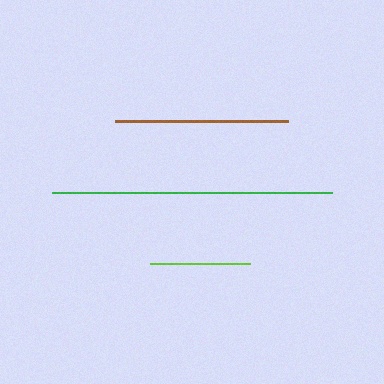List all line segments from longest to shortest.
From longest to shortest: green, brown, lime.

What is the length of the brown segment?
The brown segment is approximately 174 pixels long.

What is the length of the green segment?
The green segment is approximately 280 pixels long.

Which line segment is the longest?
The green line is the longest at approximately 280 pixels.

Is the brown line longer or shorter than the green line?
The green line is longer than the brown line.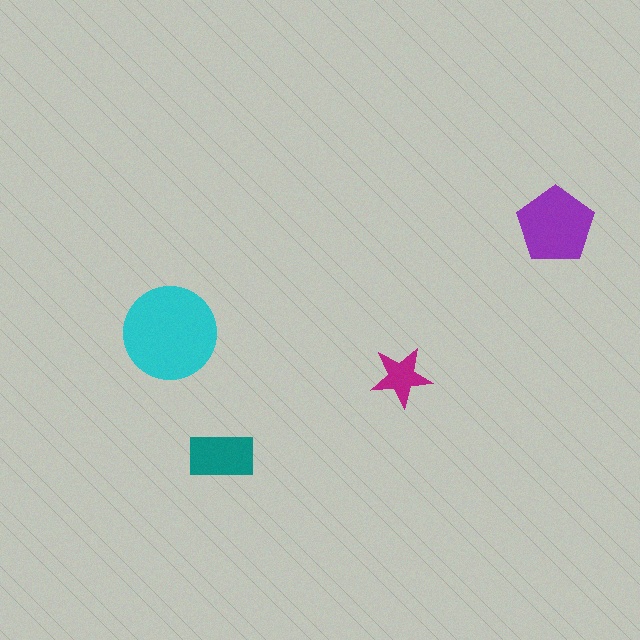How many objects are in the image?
There are 4 objects in the image.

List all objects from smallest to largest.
The magenta star, the teal rectangle, the purple pentagon, the cyan circle.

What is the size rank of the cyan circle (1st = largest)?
1st.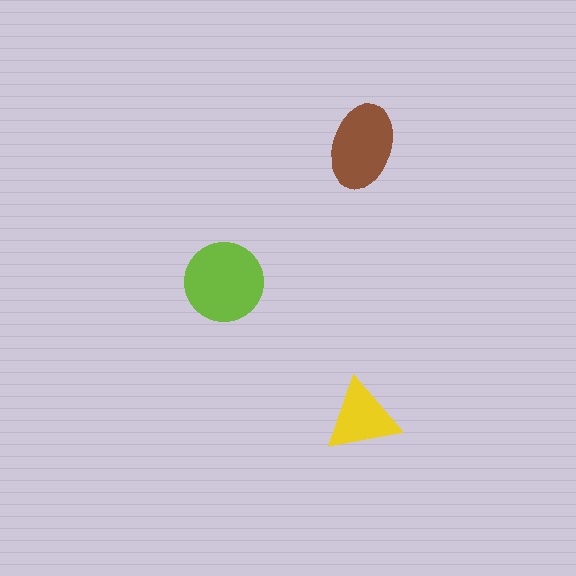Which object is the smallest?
The yellow triangle.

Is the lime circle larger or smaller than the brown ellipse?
Larger.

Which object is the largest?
The lime circle.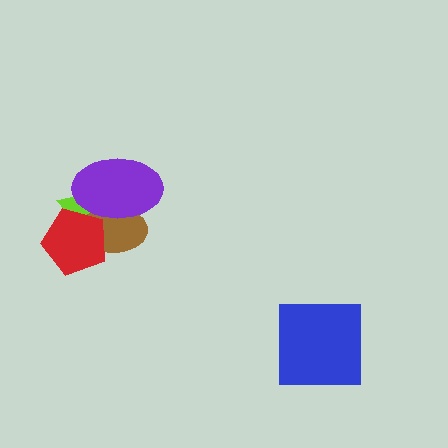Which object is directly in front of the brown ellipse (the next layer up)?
The purple ellipse is directly in front of the brown ellipse.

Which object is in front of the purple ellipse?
The red pentagon is in front of the purple ellipse.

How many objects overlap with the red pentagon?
3 objects overlap with the red pentagon.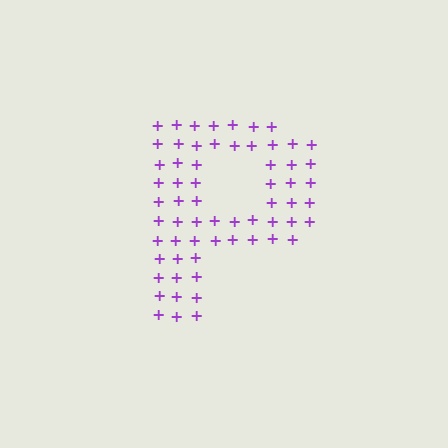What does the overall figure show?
The overall figure shows the letter P.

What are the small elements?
The small elements are plus signs.